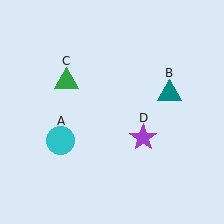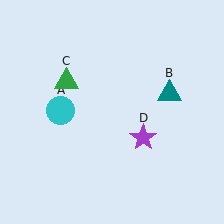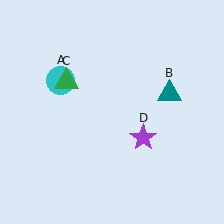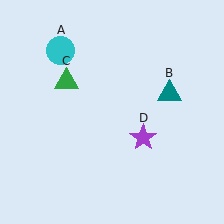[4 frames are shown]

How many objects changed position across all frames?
1 object changed position: cyan circle (object A).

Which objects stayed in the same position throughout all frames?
Teal triangle (object B) and green triangle (object C) and purple star (object D) remained stationary.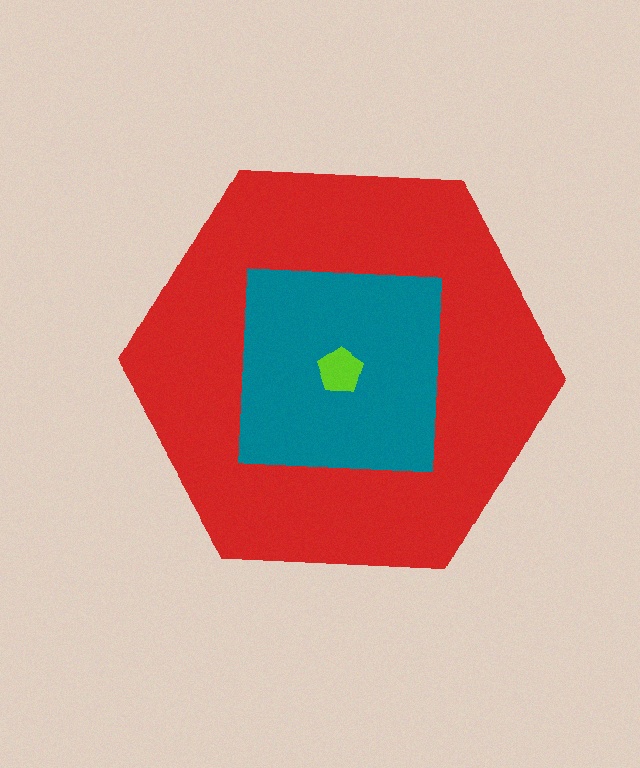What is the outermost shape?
The red hexagon.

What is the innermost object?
The lime pentagon.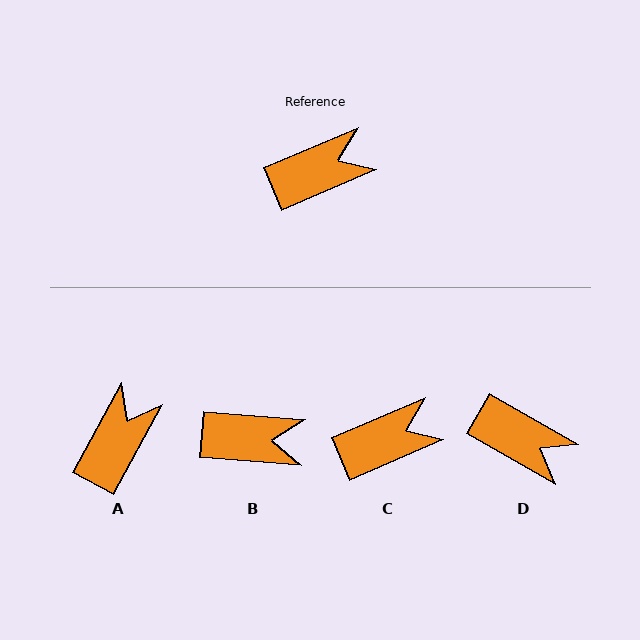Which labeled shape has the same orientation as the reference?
C.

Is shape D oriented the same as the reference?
No, it is off by about 53 degrees.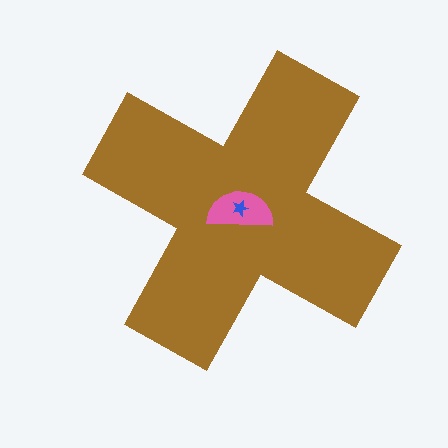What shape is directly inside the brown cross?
The pink semicircle.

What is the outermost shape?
The brown cross.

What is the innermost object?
The blue star.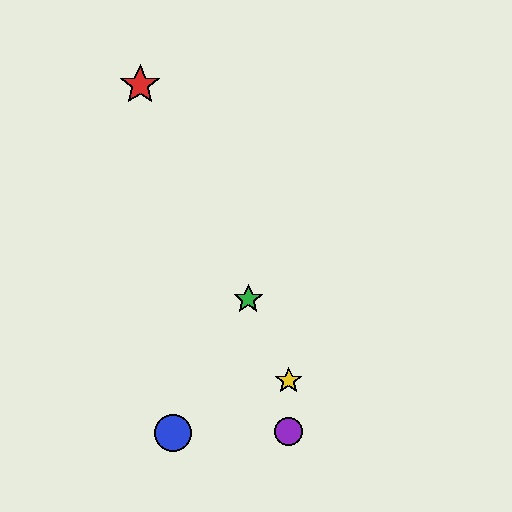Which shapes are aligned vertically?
The yellow star, the purple circle are aligned vertically.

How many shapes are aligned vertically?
2 shapes (the yellow star, the purple circle) are aligned vertically.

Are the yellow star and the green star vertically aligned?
No, the yellow star is at x≈289 and the green star is at x≈248.